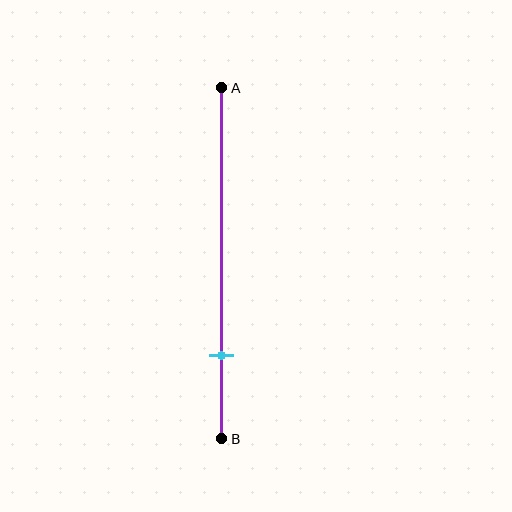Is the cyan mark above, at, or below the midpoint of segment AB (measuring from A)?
The cyan mark is below the midpoint of segment AB.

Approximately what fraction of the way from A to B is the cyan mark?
The cyan mark is approximately 75% of the way from A to B.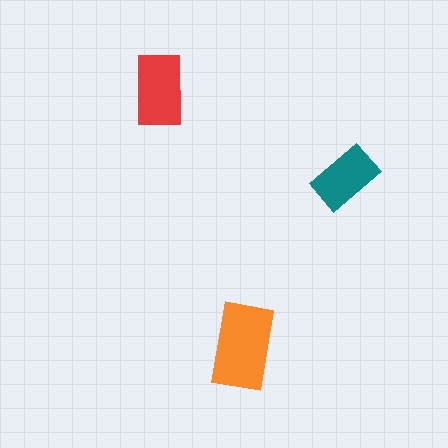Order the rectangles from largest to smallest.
the orange one, the red one, the teal one.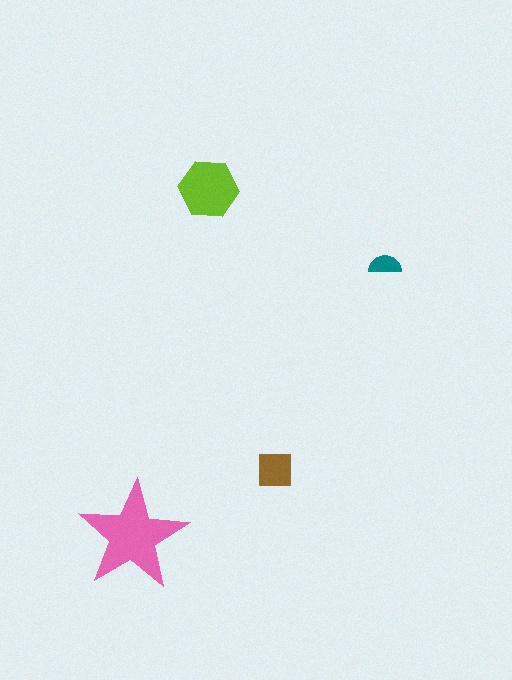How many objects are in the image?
There are 4 objects in the image.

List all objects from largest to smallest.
The pink star, the lime hexagon, the brown square, the teal semicircle.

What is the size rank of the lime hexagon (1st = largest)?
2nd.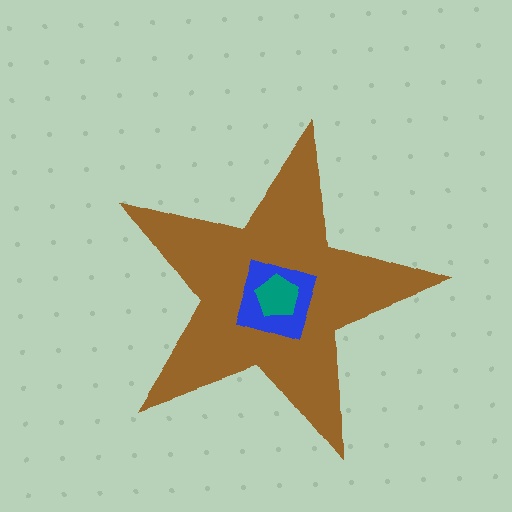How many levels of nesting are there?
3.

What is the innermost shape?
The teal pentagon.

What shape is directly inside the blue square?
The teal pentagon.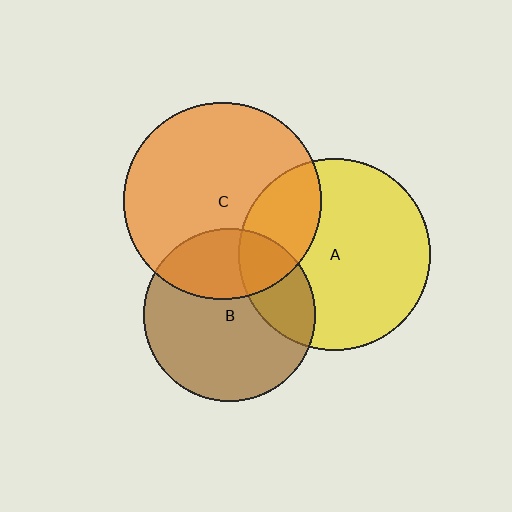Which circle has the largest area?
Circle C (orange).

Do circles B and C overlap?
Yes.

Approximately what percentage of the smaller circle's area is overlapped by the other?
Approximately 30%.